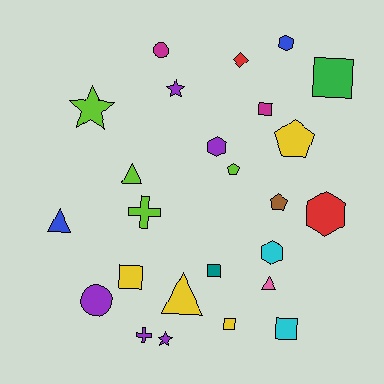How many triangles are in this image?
There are 4 triangles.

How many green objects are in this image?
There is 1 green object.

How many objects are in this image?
There are 25 objects.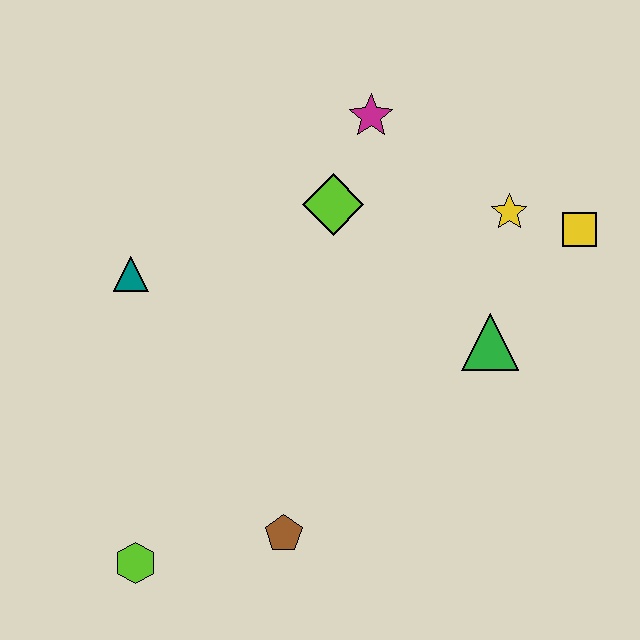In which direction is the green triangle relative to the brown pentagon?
The green triangle is to the right of the brown pentagon.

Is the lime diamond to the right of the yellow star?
No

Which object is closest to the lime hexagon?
The brown pentagon is closest to the lime hexagon.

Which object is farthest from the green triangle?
The lime hexagon is farthest from the green triangle.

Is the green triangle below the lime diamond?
Yes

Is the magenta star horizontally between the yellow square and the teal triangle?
Yes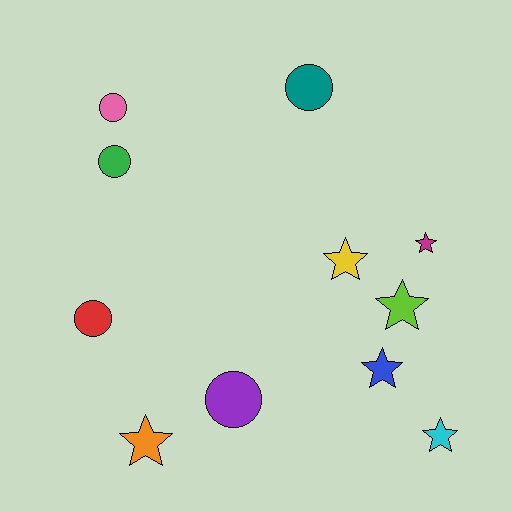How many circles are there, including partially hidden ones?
There are 5 circles.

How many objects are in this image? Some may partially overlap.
There are 11 objects.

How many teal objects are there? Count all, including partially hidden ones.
There is 1 teal object.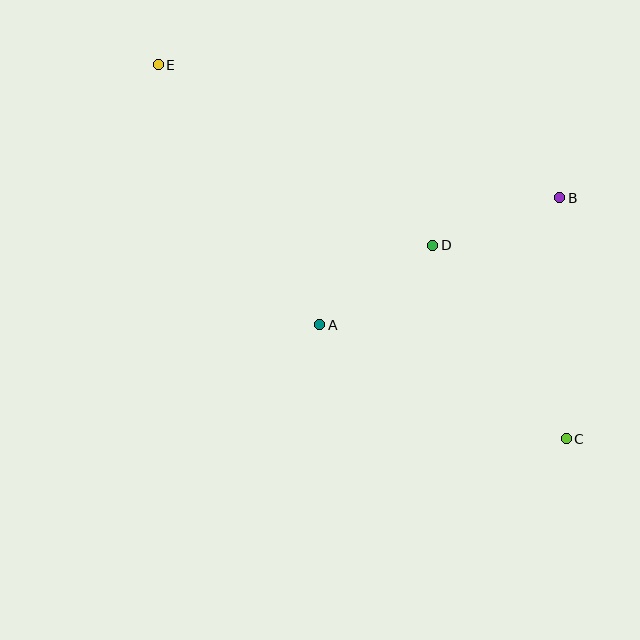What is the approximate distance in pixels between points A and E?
The distance between A and E is approximately 306 pixels.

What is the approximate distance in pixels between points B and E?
The distance between B and E is approximately 423 pixels.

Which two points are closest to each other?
Points B and D are closest to each other.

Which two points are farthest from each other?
Points C and E are farthest from each other.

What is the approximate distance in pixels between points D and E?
The distance between D and E is approximately 328 pixels.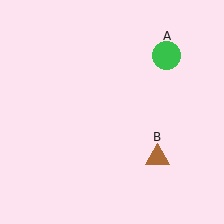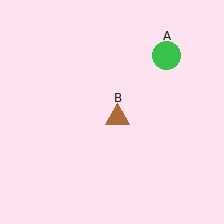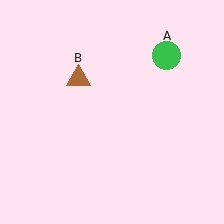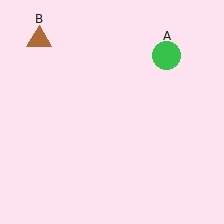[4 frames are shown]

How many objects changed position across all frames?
1 object changed position: brown triangle (object B).